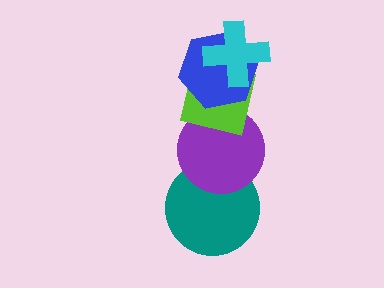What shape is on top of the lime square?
The blue hexagon is on top of the lime square.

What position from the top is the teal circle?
The teal circle is 5th from the top.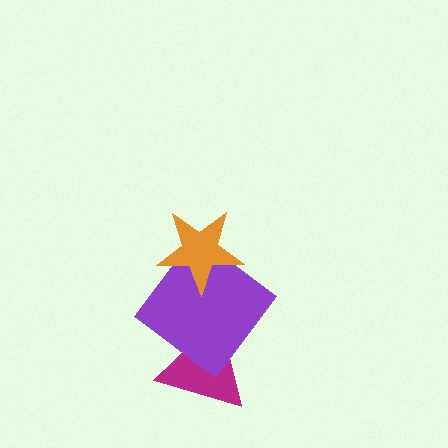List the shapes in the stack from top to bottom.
From top to bottom: the orange star, the purple diamond, the magenta triangle.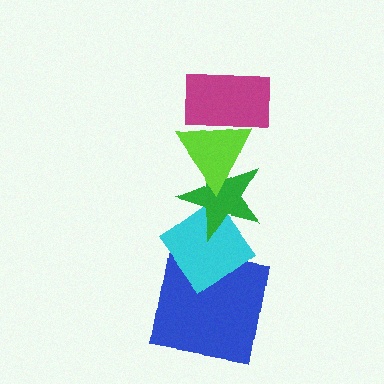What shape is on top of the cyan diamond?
The green star is on top of the cyan diamond.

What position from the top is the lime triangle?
The lime triangle is 2nd from the top.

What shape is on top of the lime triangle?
The magenta rectangle is on top of the lime triangle.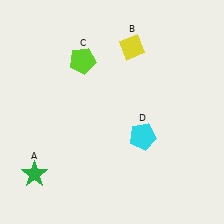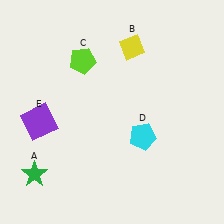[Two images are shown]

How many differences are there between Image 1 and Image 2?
There is 1 difference between the two images.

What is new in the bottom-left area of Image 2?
A purple square (E) was added in the bottom-left area of Image 2.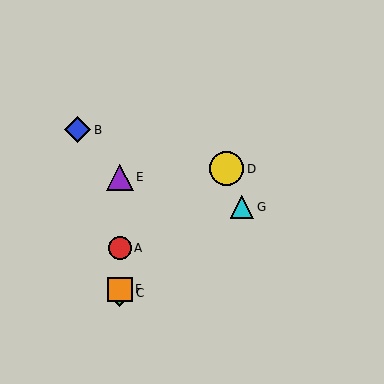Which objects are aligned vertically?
Objects A, C, E, F are aligned vertically.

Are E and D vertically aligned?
No, E is at x≈120 and D is at x≈226.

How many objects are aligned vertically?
4 objects (A, C, E, F) are aligned vertically.